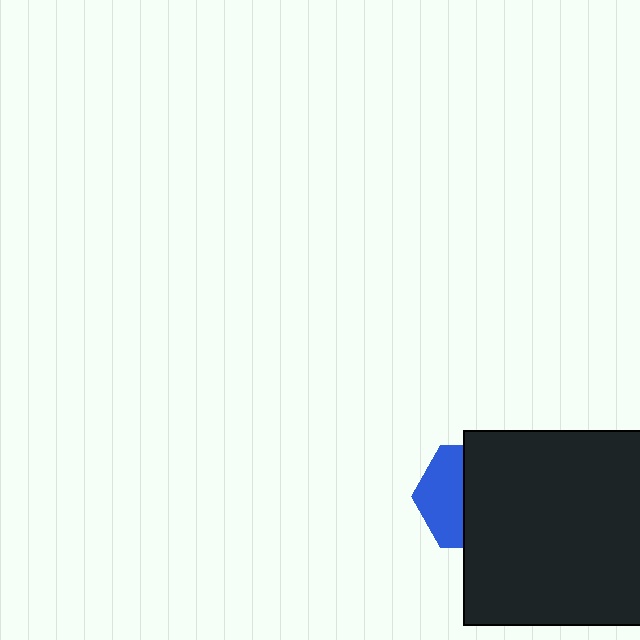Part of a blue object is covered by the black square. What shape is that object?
It is a hexagon.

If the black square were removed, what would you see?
You would see the complete blue hexagon.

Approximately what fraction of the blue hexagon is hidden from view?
Roughly 58% of the blue hexagon is hidden behind the black square.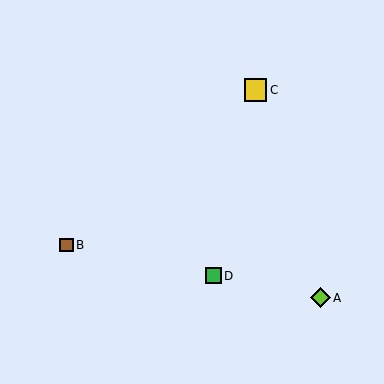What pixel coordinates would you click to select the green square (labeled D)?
Click at (213, 276) to select the green square D.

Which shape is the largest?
The yellow square (labeled C) is the largest.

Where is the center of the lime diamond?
The center of the lime diamond is at (321, 298).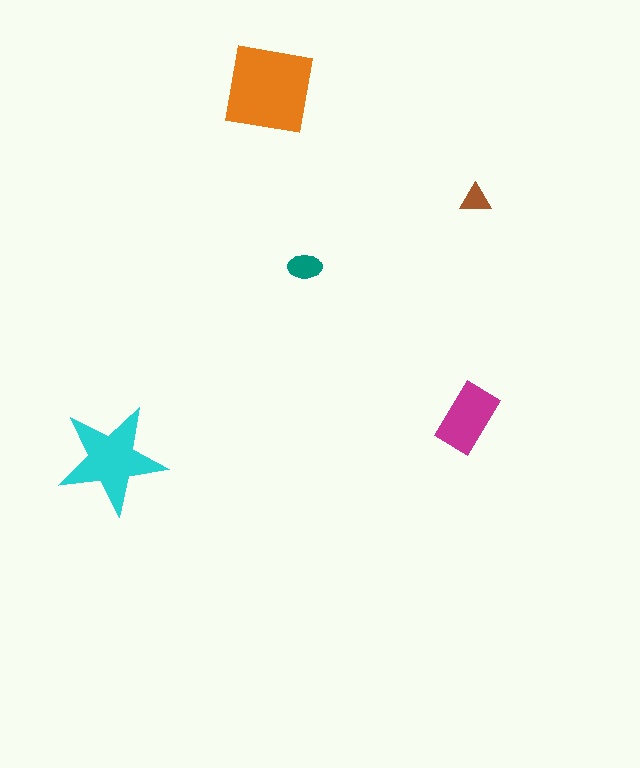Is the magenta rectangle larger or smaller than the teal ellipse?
Larger.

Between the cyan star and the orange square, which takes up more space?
The orange square.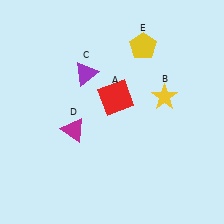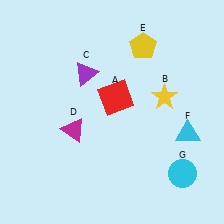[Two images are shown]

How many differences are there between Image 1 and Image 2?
There are 2 differences between the two images.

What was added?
A cyan triangle (F), a cyan circle (G) were added in Image 2.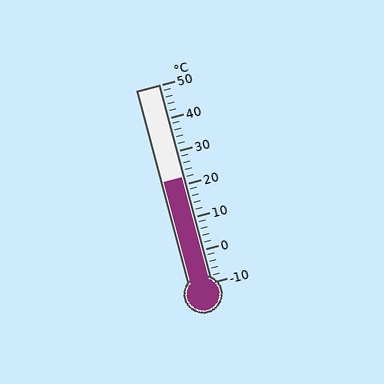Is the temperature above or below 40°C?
The temperature is below 40°C.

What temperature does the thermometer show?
The thermometer shows approximately 22°C.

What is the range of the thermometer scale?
The thermometer scale ranges from -10°C to 50°C.